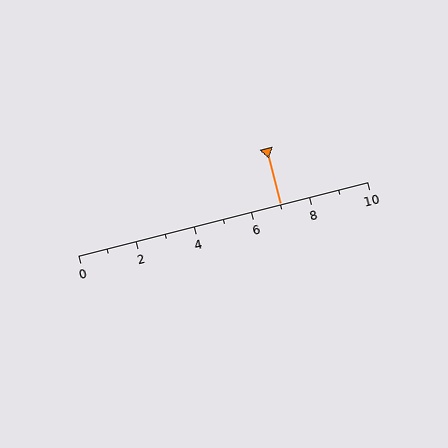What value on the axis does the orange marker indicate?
The marker indicates approximately 7.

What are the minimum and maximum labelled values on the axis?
The axis runs from 0 to 10.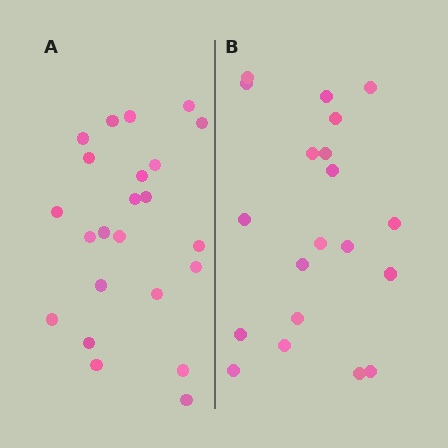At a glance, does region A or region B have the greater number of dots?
Region A (the left region) has more dots.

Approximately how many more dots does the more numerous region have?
Region A has just a few more — roughly 2 or 3 more dots than region B.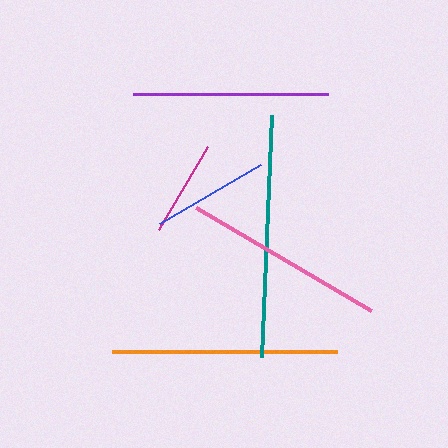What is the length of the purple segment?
The purple segment is approximately 195 pixels long.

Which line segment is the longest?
The teal line is the longest at approximately 242 pixels.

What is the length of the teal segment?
The teal segment is approximately 242 pixels long.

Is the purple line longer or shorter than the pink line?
The pink line is longer than the purple line.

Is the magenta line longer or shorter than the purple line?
The purple line is longer than the magenta line.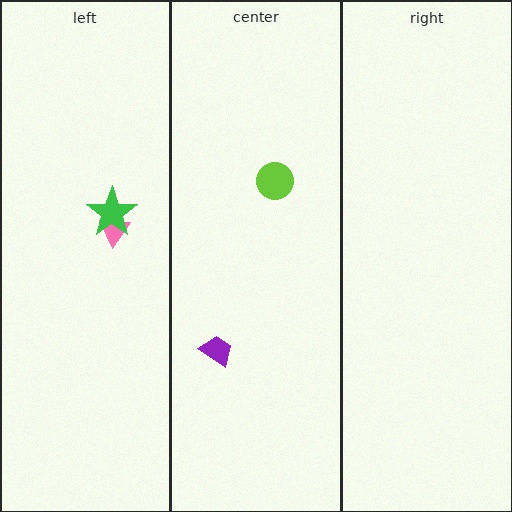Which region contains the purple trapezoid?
The center region.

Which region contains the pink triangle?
The left region.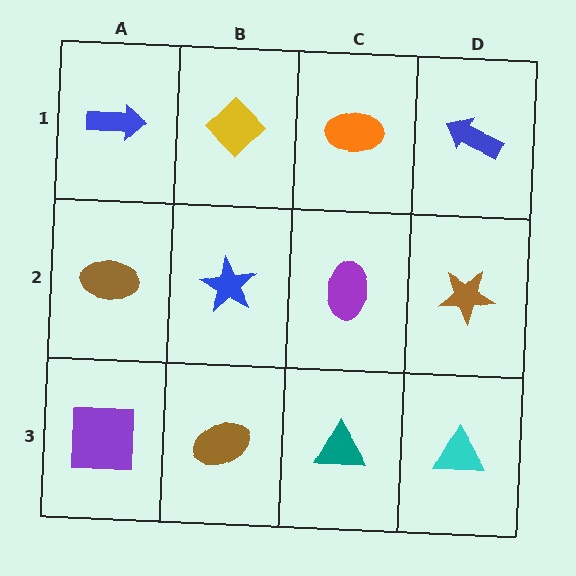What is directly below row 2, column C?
A teal triangle.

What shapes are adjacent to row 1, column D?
A brown star (row 2, column D), an orange ellipse (row 1, column C).